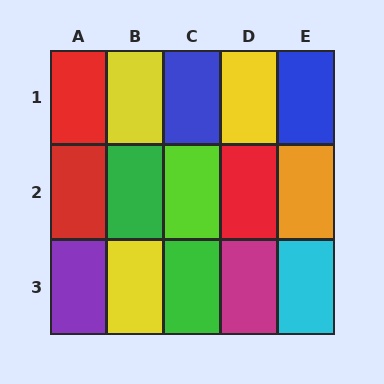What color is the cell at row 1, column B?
Yellow.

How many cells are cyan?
1 cell is cyan.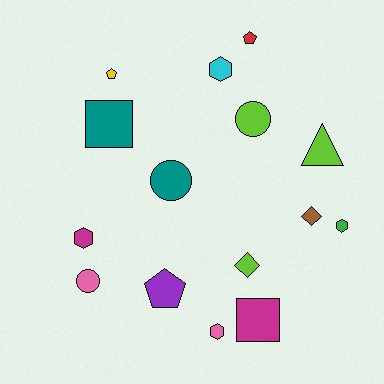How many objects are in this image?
There are 15 objects.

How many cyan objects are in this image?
There is 1 cyan object.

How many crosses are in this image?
There are no crosses.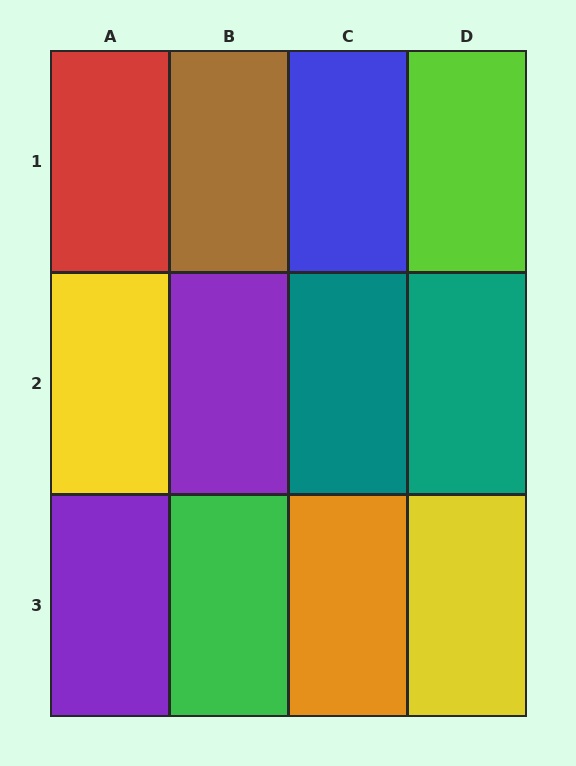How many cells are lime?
1 cell is lime.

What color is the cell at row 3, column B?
Green.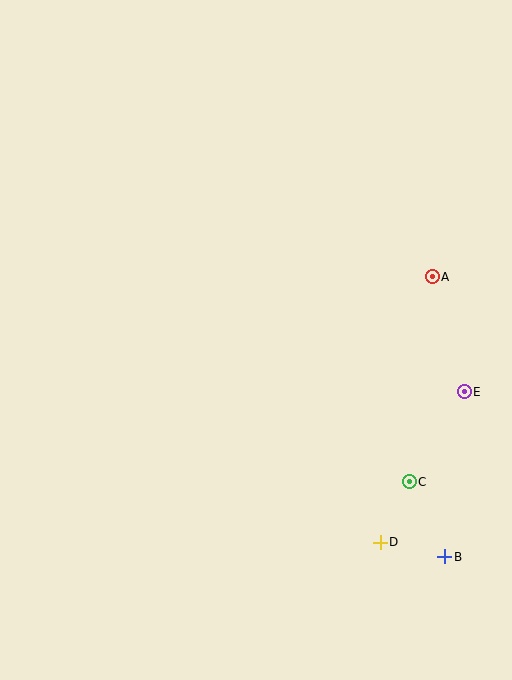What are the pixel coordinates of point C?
Point C is at (409, 482).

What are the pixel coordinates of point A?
Point A is at (432, 277).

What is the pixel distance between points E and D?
The distance between E and D is 172 pixels.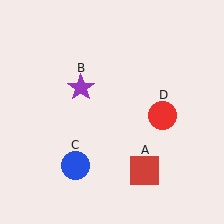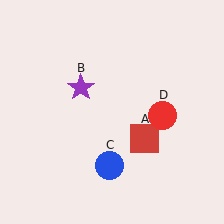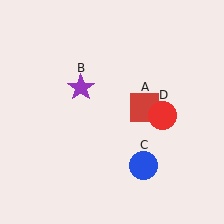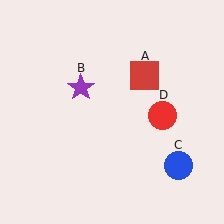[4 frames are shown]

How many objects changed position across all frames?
2 objects changed position: red square (object A), blue circle (object C).